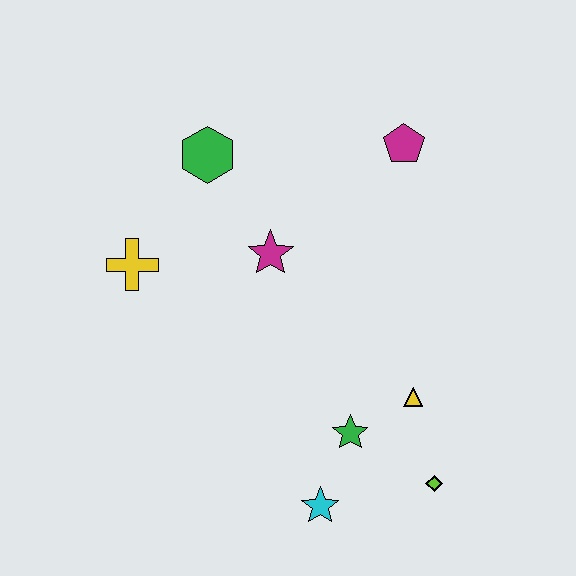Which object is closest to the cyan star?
The green star is closest to the cyan star.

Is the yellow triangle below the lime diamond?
No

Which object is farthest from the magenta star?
The lime diamond is farthest from the magenta star.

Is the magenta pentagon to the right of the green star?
Yes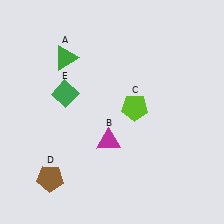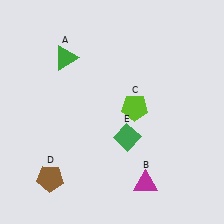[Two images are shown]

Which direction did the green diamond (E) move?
The green diamond (E) moved right.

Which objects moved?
The objects that moved are: the magenta triangle (B), the green diamond (E).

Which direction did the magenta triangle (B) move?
The magenta triangle (B) moved down.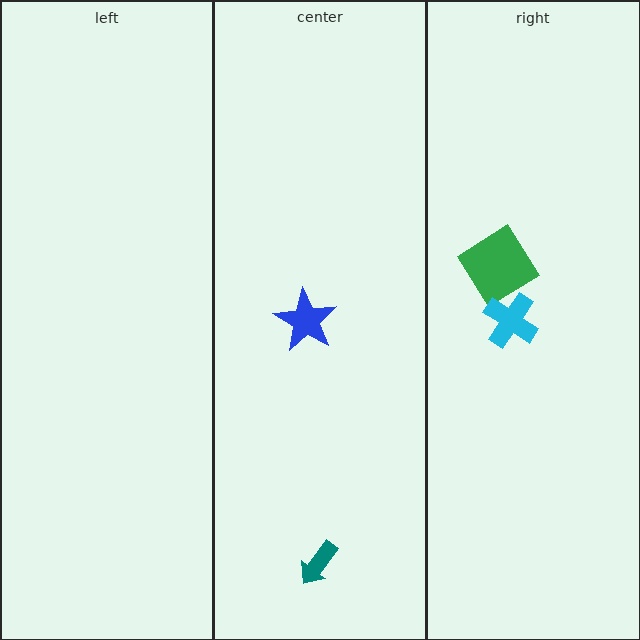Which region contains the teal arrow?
The center region.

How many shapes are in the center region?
2.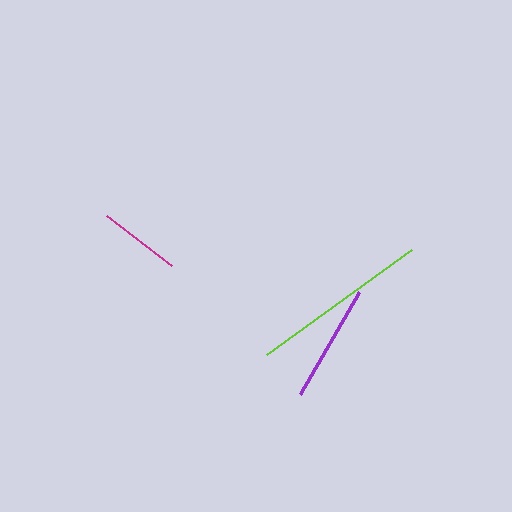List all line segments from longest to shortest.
From longest to shortest: lime, purple, magenta.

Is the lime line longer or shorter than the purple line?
The lime line is longer than the purple line.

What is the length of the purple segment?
The purple segment is approximately 117 pixels long.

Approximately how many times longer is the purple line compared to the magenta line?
The purple line is approximately 1.4 times the length of the magenta line.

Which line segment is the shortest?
The magenta line is the shortest at approximately 82 pixels.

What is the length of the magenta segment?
The magenta segment is approximately 82 pixels long.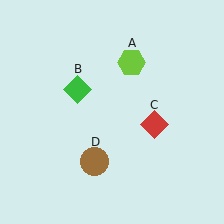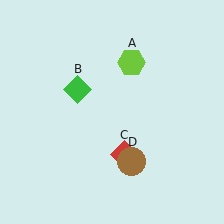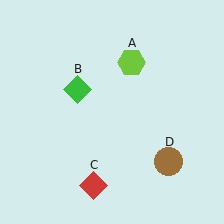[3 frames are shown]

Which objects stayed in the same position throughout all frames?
Lime hexagon (object A) and green diamond (object B) remained stationary.